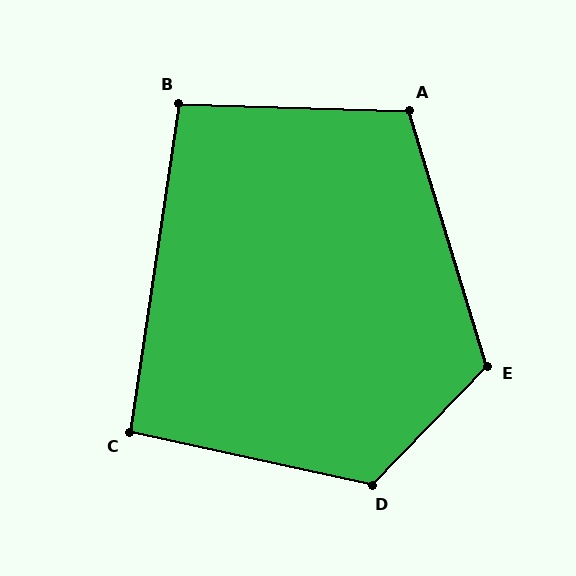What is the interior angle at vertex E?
Approximately 119 degrees (obtuse).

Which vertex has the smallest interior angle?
C, at approximately 94 degrees.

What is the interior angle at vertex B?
Approximately 97 degrees (obtuse).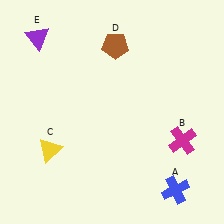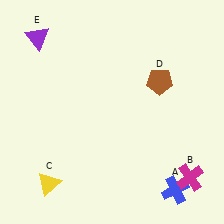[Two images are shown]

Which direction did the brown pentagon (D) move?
The brown pentagon (D) moved right.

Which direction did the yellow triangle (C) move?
The yellow triangle (C) moved down.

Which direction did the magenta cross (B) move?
The magenta cross (B) moved down.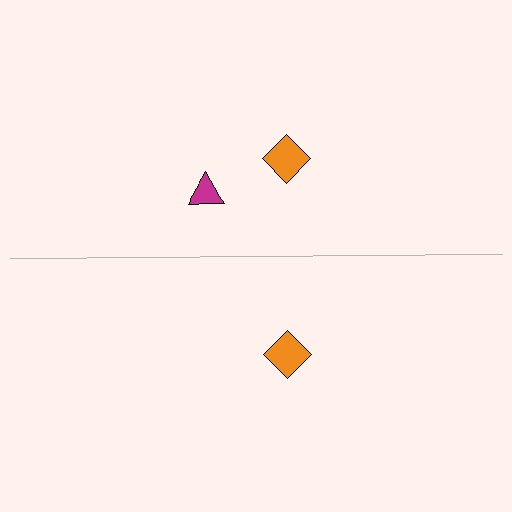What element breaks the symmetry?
A magenta triangle is missing from the bottom side.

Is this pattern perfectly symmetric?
No, the pattern is not perfectly symmetric. A magenta triangle is missing from the bottom side.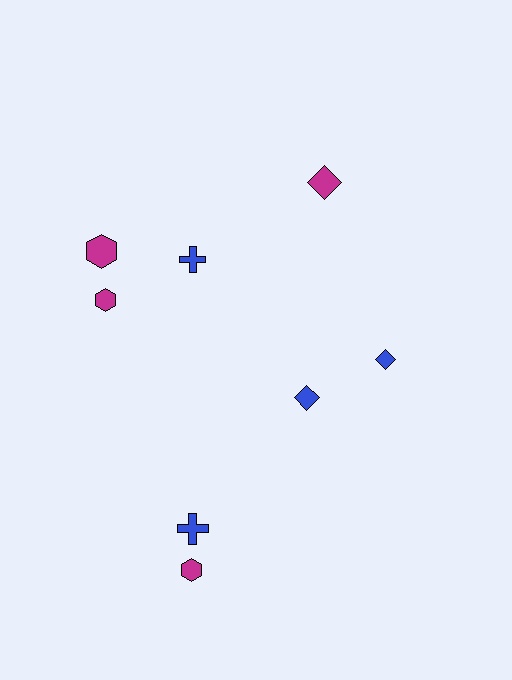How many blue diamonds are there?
There are 2 blue diamonds.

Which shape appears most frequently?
Hexagon, with 3 objects.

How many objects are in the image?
There are 8 objects.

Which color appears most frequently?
Blue, with 4 objects.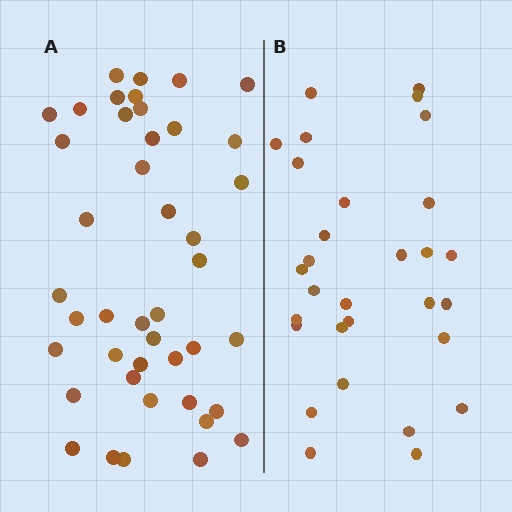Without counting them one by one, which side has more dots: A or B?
Region A (the left region) has more dots.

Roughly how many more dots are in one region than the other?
Region A has approximately 15 more dots than region B.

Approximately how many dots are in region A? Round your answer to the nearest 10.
About 40 dots. (The exact count is 43, which rounds to 40.)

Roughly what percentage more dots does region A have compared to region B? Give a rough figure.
About 45% more.